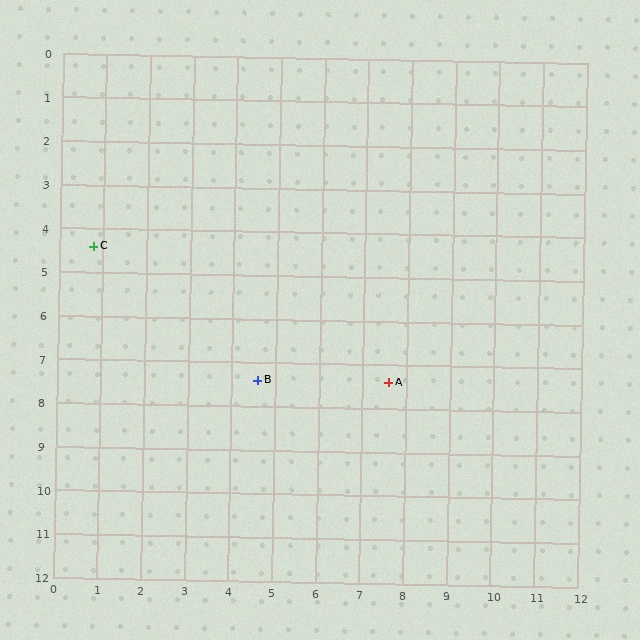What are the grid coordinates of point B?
Point B is at approximately (4.6, 7.4).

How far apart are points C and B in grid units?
Points C and B are about 4.8 grid units apart.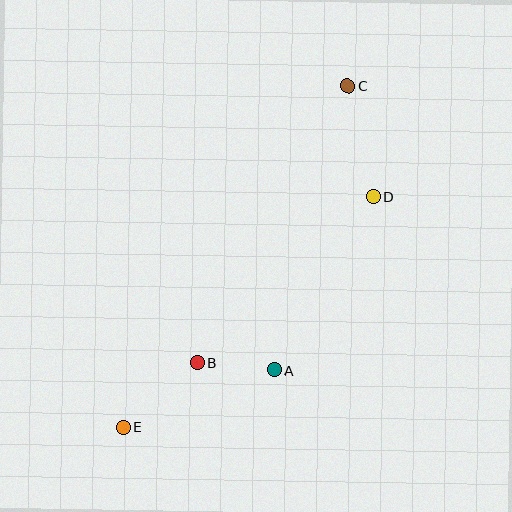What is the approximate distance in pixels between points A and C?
The distance between A and C is approximately 294 pixels.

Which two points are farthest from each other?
Points C and E are farthest from each other.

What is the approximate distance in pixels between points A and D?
The distance between A and D is approximately 200 pixels.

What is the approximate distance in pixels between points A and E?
The distance between A and E is approximately 161 pixels.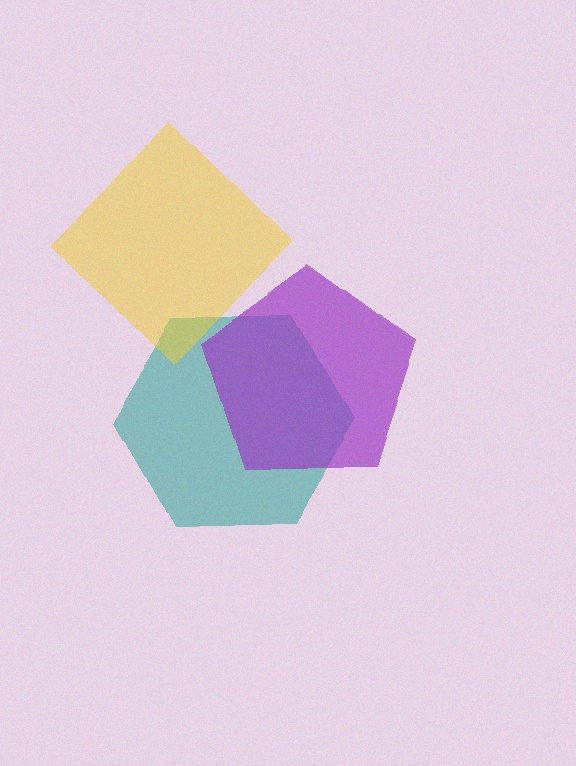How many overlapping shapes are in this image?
There are 3 overlapping shapes in the image.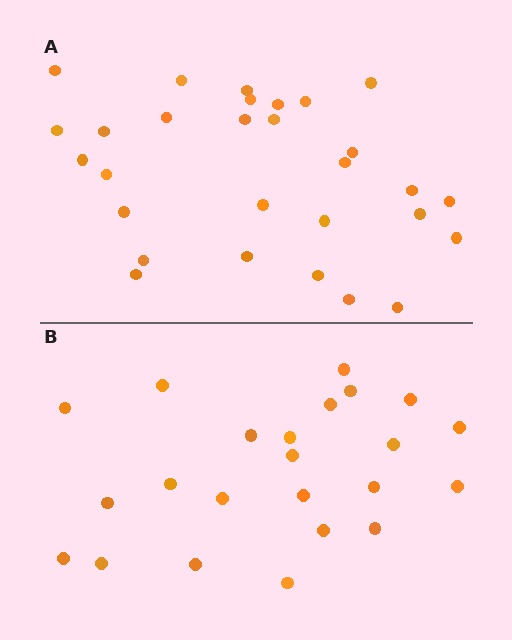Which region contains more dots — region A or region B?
Region A (the top region) has more dots.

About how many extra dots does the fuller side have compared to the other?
Region A has about 6 more dots than region B.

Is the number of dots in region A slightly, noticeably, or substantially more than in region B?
Region A has noticeably more, but not dramatically so. The ratio is roughly 1.3 to 1.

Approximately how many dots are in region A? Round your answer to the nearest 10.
About 30 dots. (The exact count is 29, which rounds to 30.)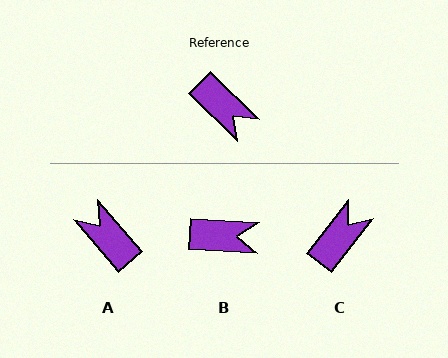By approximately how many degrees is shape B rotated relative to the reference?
Approximately 41 degrees counter-clockwise.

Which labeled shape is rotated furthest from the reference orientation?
A, about 175 degrees away.